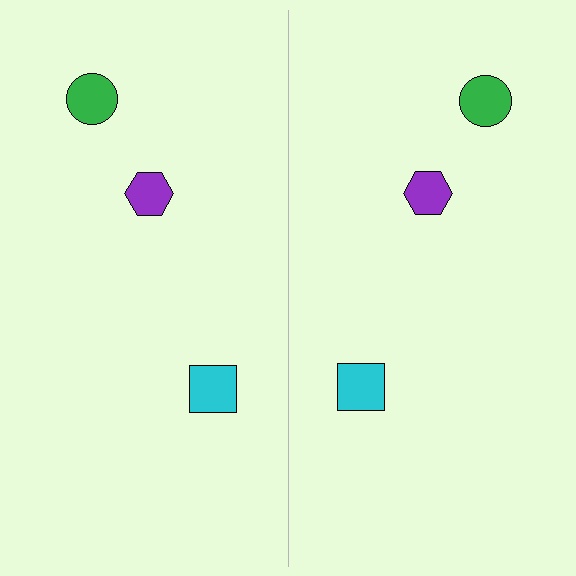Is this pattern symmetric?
Yes, this pattern has bilateral (reflection) symmetry.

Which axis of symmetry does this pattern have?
The pattern has a vertical axis of symmetry running through the center of the image.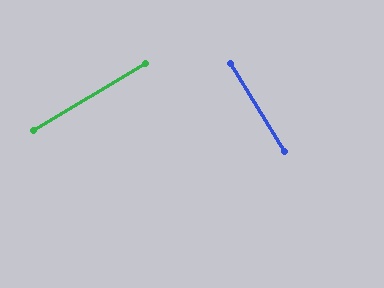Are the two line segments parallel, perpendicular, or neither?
Perpendicular — they meet at approximately 89°.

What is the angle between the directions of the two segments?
Approximately 89 degrees.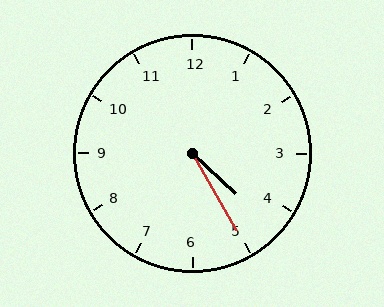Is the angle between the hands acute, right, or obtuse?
It is acute.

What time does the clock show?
4:25.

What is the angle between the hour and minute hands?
Approximately 18 degrees.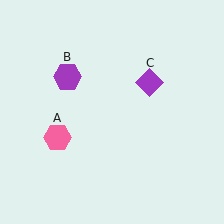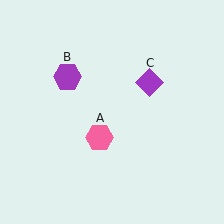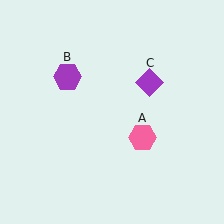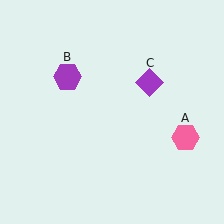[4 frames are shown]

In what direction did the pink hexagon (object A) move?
The pink hexagon (object A) moved right.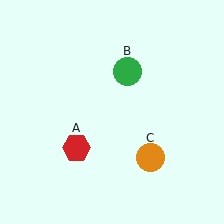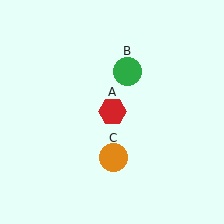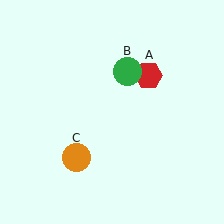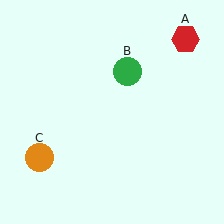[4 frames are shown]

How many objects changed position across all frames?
2 objects changed position: red hexagon (object A), orange circle (object C).